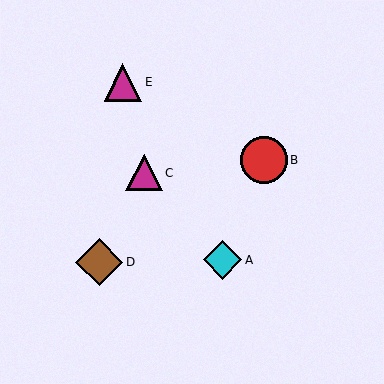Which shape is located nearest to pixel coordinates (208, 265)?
The cyan diamond (labeled A) at (222, 260) is nearest to that location.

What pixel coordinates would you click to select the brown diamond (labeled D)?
Click at (99, 262) to select the brown diamond D.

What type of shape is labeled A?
Shape A is a cyan diamond.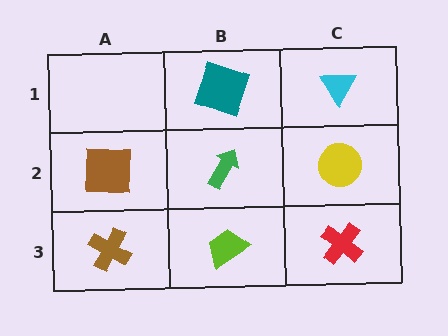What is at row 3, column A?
A brown cross.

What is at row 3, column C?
A red cross.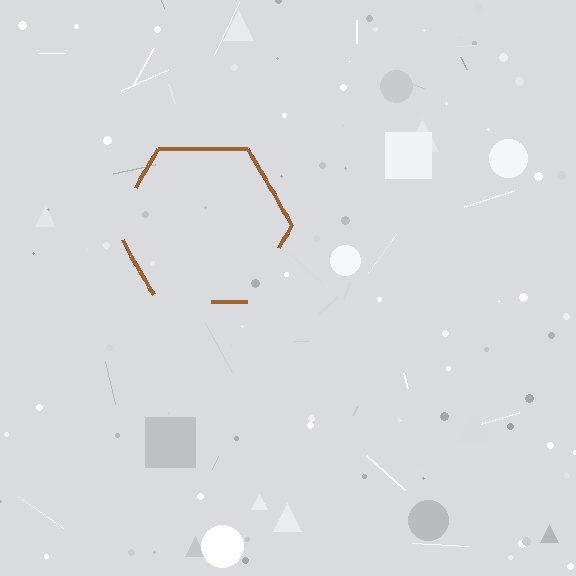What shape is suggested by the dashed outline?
The dashed outline suggests a hexagon.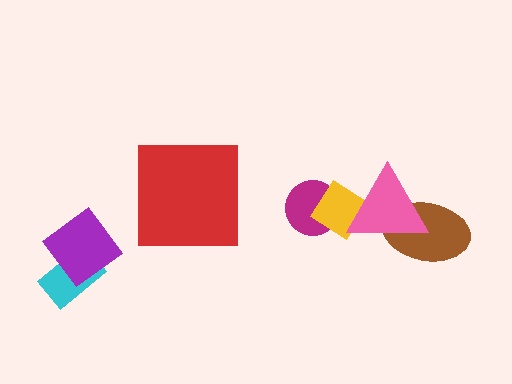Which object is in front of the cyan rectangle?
The purple diamond is in front of the cyan rectangle.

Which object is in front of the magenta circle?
The yellow diamond is in front of the magenta circle.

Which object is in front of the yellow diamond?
The pink triangle is in front of the yellow diamond.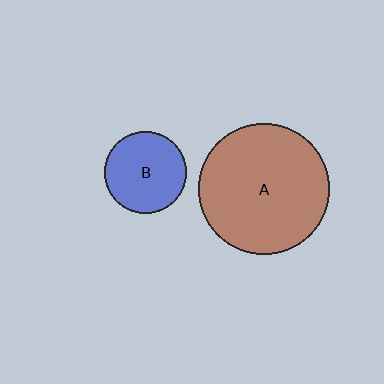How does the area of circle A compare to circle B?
Approximately 2.5 times.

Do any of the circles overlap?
No, none of the circles overlap.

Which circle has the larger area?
Circle A (brown).